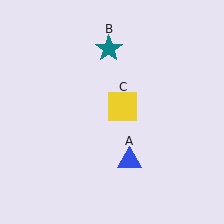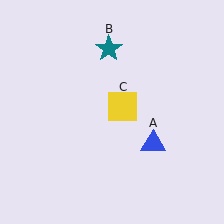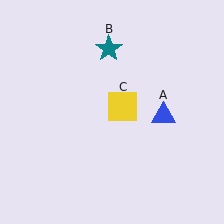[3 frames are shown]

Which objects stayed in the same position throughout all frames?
Teal star (object B) and yellow square (object C) remained stationary.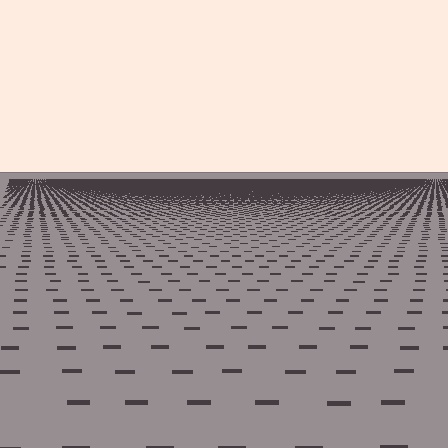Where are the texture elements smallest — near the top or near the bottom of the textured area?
Near the top.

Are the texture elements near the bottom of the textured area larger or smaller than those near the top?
Larger. Near the bottom, elements are closer to the viewer and appear at a bigger on-screen size.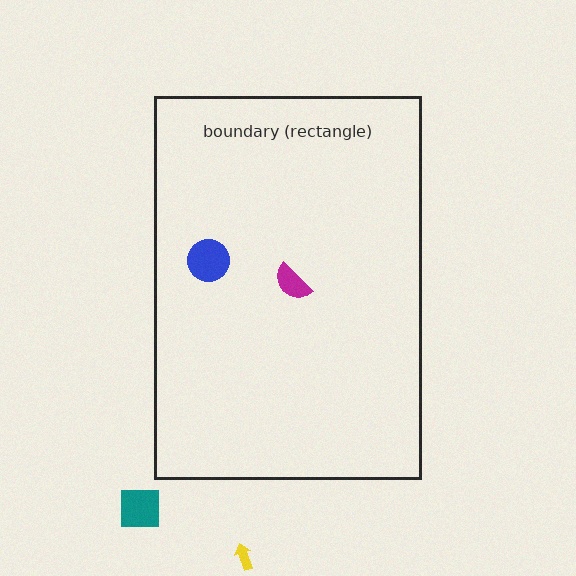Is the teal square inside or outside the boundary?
Outside.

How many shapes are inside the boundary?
2 inside, 2 outside.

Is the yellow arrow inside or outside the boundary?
Outside.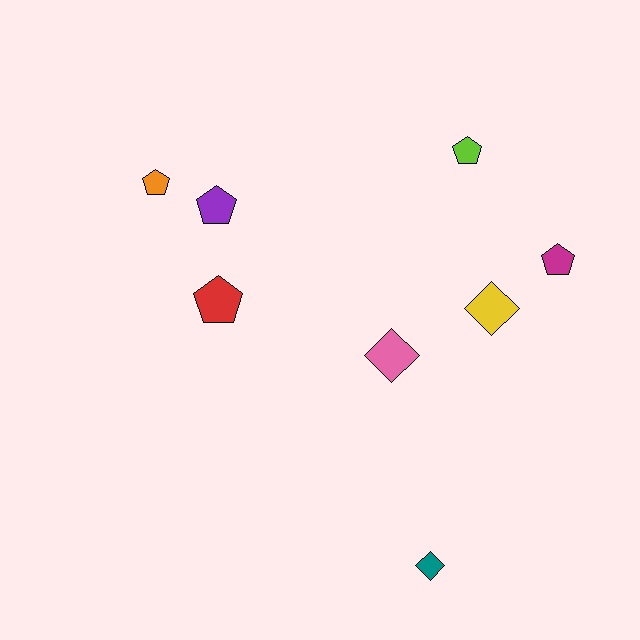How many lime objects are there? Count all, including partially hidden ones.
There is 1 lime object.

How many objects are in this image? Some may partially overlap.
There are 8 objects.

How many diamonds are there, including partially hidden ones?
There are 3 diamonds.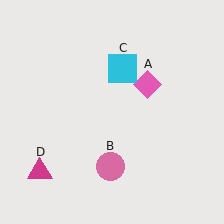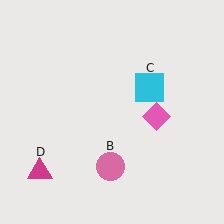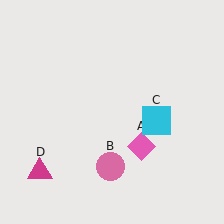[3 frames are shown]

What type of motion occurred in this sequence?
The pink diamond (object A), cyan square (object C) rotated clockwise around the center of the scene.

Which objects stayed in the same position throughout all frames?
Pink circle (object B) and magenta triangle (object D) remained stationary.